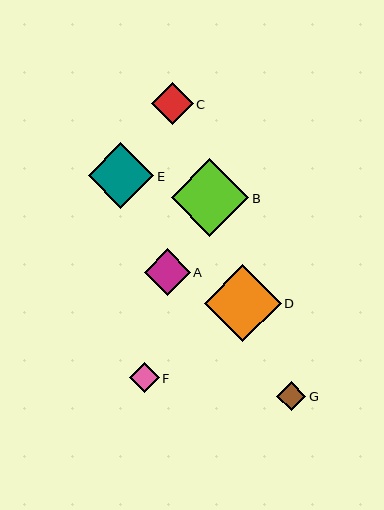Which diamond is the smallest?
Diamond G is the smallest with a size of approximately 29 pixels.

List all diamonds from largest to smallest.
From largest to smallest: B, D, E, A, C, F, G.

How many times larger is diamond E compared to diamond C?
Diamond E is approximately 1.6 times the size of diamond C.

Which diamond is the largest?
Diamond B is the largest with a size of approximately 78 pixels.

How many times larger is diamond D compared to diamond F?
Diamond D is approximately 2.6 times the size of diamond F.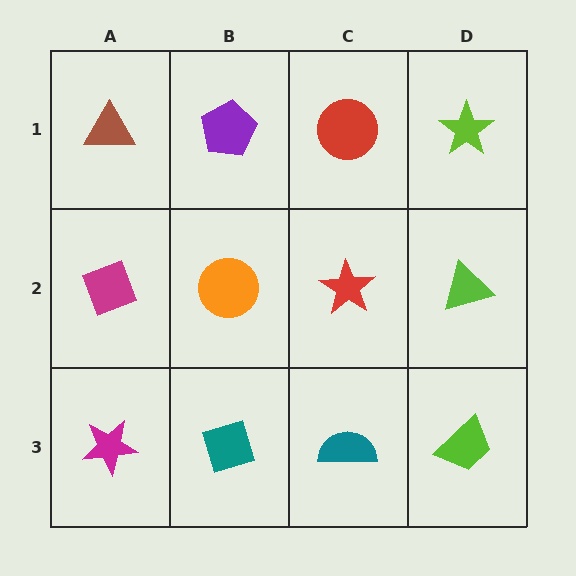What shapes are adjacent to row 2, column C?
A red circle (row 1, column C), a teal semicircle (row 3, column C), an orange circle (row 2, column B), a lime triangle (row 2, column D).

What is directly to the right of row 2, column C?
A lime triangle.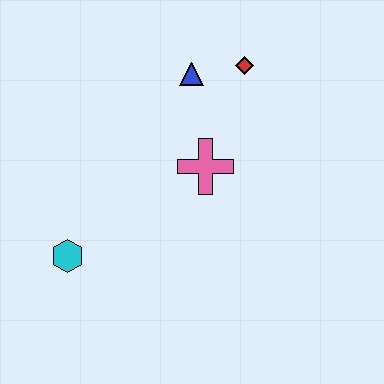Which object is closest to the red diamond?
The blue triangle is closest to the red diamond.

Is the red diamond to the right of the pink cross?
Yes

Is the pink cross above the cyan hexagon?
Yes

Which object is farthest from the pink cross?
The cyan hexagon is farthest from the pink cross.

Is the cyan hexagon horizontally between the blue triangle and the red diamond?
No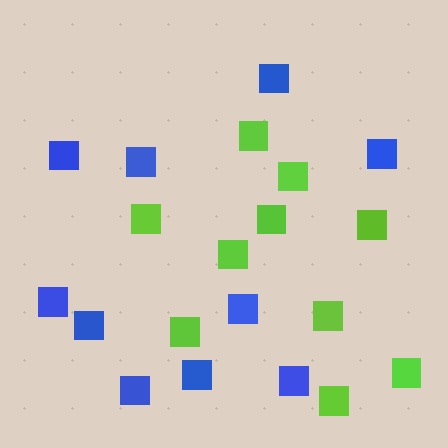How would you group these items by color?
There are 2 groups: one group of lime squares (10) and one group of blue squares (10).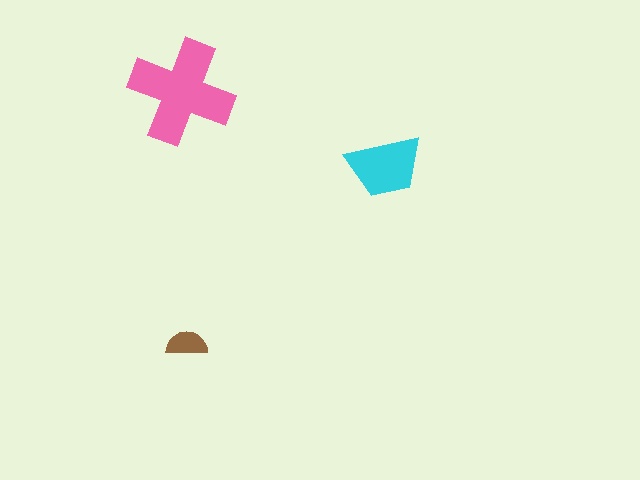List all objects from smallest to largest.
The brown semicircle, the cyan trapezoid, the pink cross.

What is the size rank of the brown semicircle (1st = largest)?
3rd.